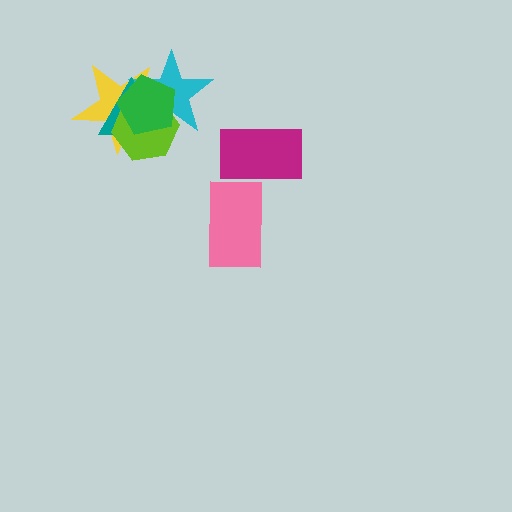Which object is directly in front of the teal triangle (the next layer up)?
The lime hexagon is directly in front of the teal triangle.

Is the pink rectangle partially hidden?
No, no other shape covers it.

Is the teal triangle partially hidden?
Yes, it is partially covered by another shape.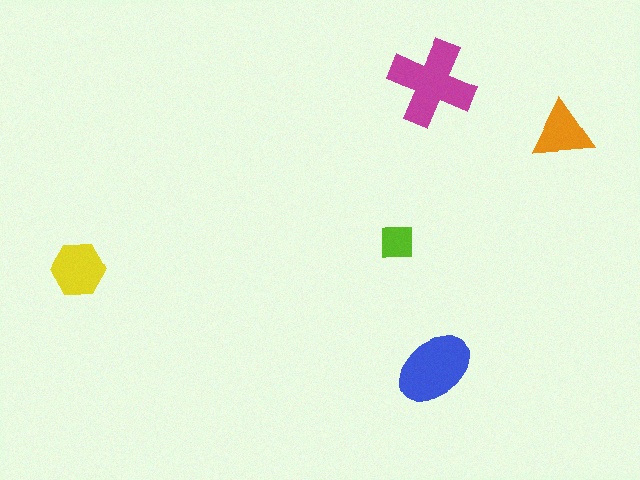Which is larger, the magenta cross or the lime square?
The magenta cross.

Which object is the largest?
The magenta cross.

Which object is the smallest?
The lime square.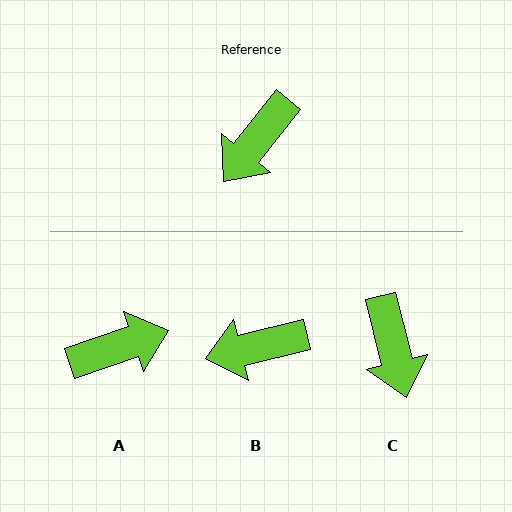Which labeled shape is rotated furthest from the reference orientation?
A, about 147 degrees away.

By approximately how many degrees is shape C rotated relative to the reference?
Approximately 52 degrees counter-clockwise.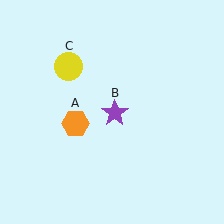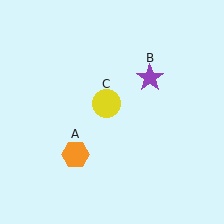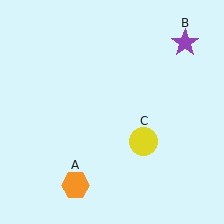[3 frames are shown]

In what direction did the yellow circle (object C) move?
The yellow circle (object C) moved down and to the right.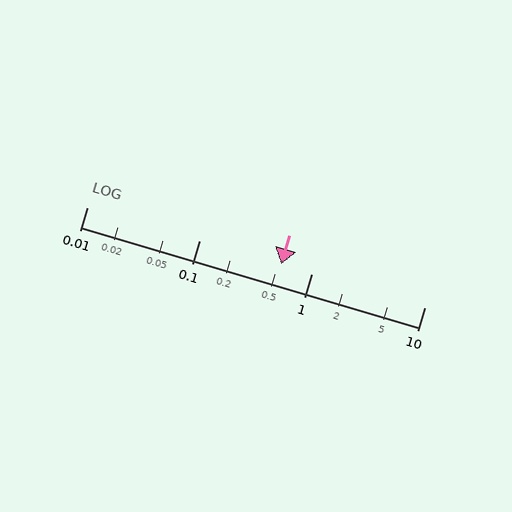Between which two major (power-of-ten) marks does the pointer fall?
The pointer is between 0.1 and 1.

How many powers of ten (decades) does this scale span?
The scale spans 3 decades, from 0.01 to 10.